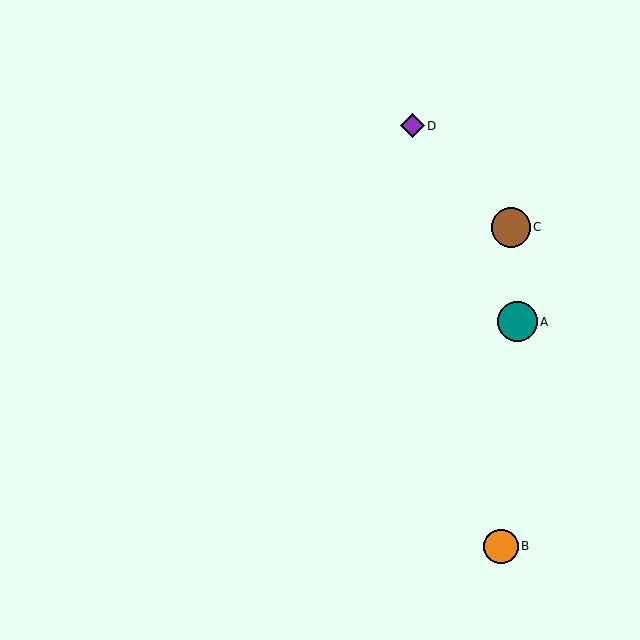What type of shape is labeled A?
Shape A is a teal circle.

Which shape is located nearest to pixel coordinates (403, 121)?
The purple diamond (labeled D) at (412, 126) is nearest to that location.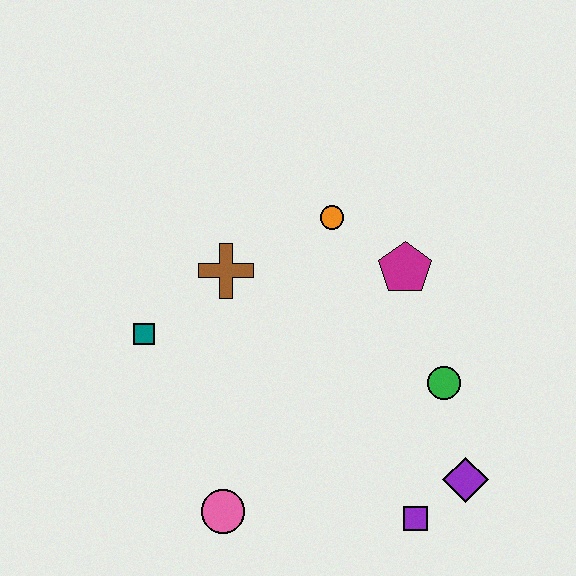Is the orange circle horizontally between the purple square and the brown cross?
Yes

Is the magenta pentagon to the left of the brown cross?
No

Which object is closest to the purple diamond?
The purple square is closest to the purple diamond.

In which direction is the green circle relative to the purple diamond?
The green circle is above the purple diamond.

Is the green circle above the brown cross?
No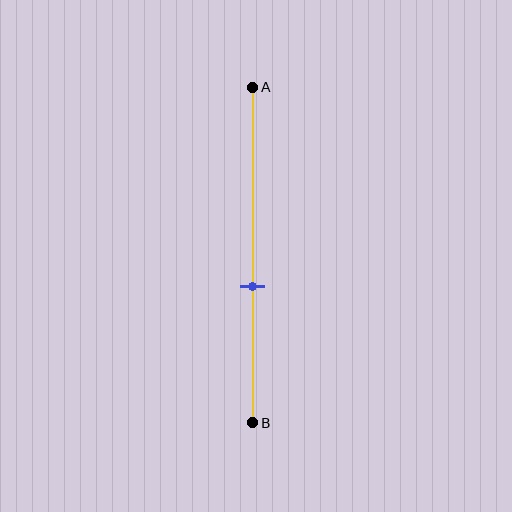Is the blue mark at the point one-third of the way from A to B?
No, the mark is at about 60% from A, not at the 33% one-third point.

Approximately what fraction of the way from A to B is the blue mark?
The blue mark is approximately 60% of the way from A to B.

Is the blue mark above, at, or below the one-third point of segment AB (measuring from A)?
The blue mark is below the one-third point of segment AB.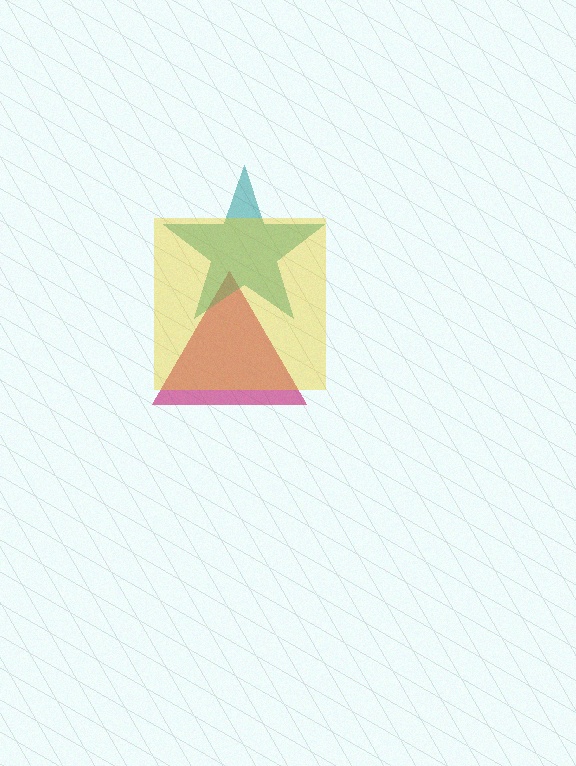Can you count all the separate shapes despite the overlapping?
Yes, there are 3 separate shapes.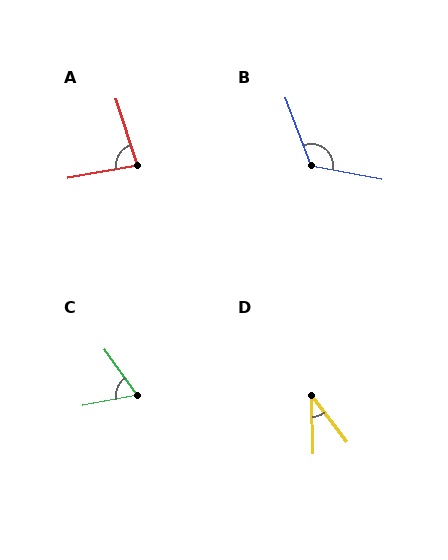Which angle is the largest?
B, at approximately 122 degrees.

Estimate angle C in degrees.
Approximately 65 degrees.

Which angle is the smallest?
D, at approximately 37 degrees.